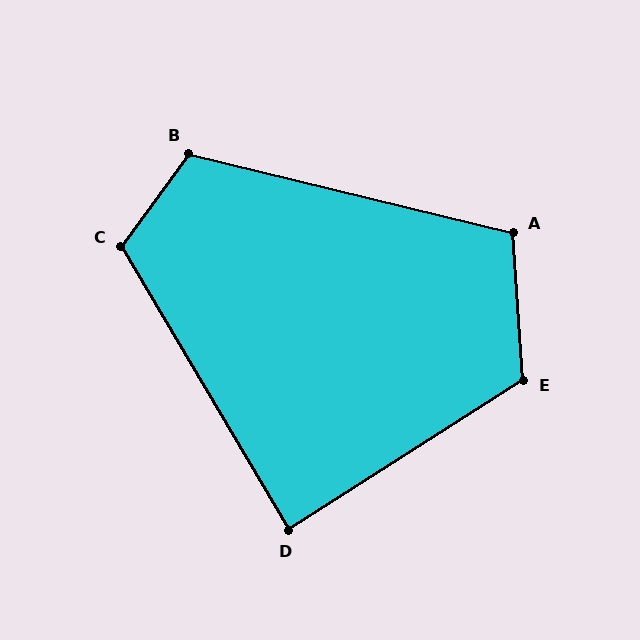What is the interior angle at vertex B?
Approximately 112 degrees (obtuse).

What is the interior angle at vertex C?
Approximately 113 degrees (obtuse).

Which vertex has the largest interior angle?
E, at approximately 119 degrees.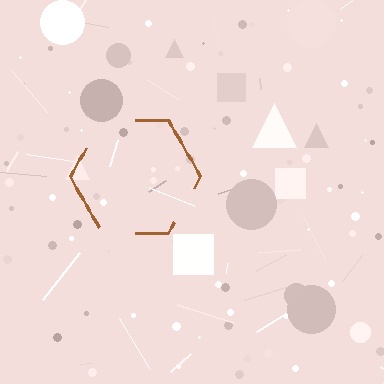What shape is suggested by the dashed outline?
The dashed outline suggests a hexagon.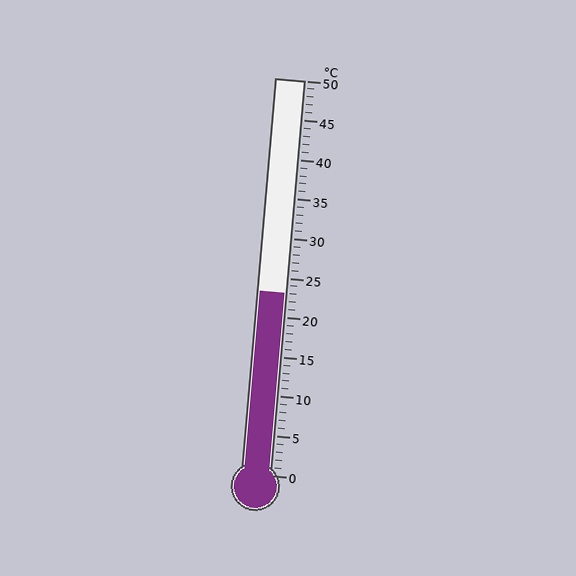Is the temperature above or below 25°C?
The temperature is below 25°C.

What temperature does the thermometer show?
The thermometer shows approximately 23°C.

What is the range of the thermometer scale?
The thermometer scale ranges from 0°C to 50°C.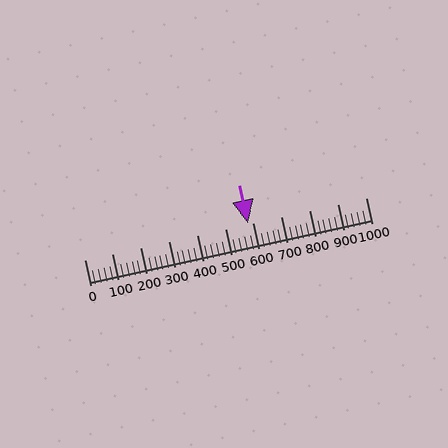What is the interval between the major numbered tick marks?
The major tick marks are spaced 100 units apart.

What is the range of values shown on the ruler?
The ruler shows values from 0 to 1000.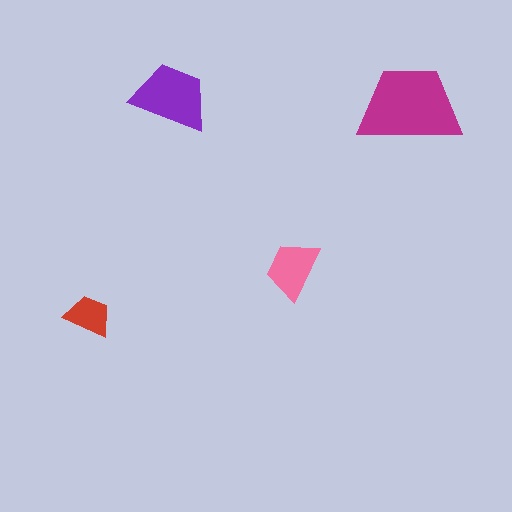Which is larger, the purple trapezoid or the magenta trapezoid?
The magenta one.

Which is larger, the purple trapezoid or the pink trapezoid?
The purple one.